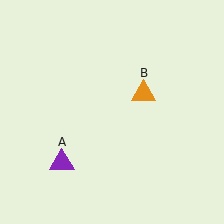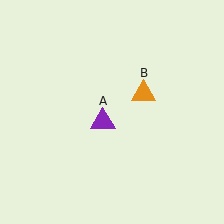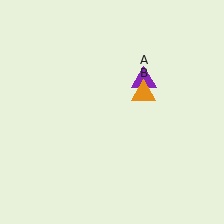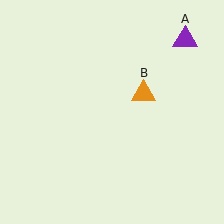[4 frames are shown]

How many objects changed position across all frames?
1 object changed position: purple triangle (object A).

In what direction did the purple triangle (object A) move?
The purple triangle (object A) moved up and to the right.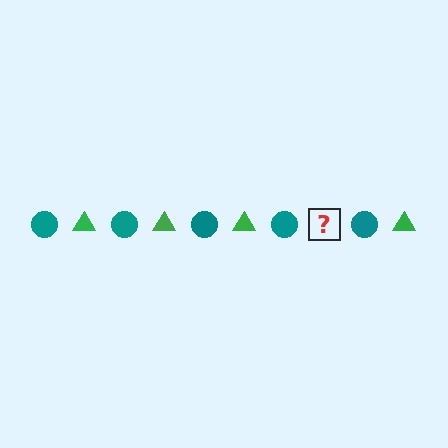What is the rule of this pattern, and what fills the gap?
The rule is that the pattern alternates between teal circle and green triangle. The gap should be filled with a green triangle.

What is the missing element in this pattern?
The missing element is a green triangle.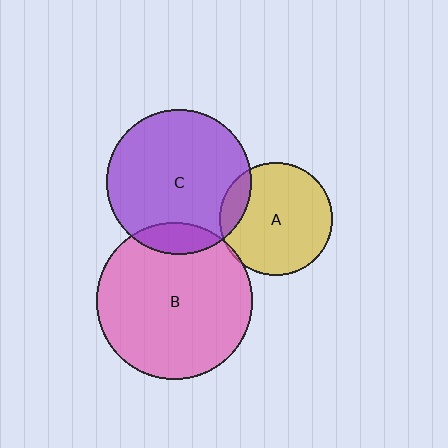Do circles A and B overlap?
Yes.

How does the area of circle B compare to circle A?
Approximately 1.9 times.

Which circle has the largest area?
Circle B (pink).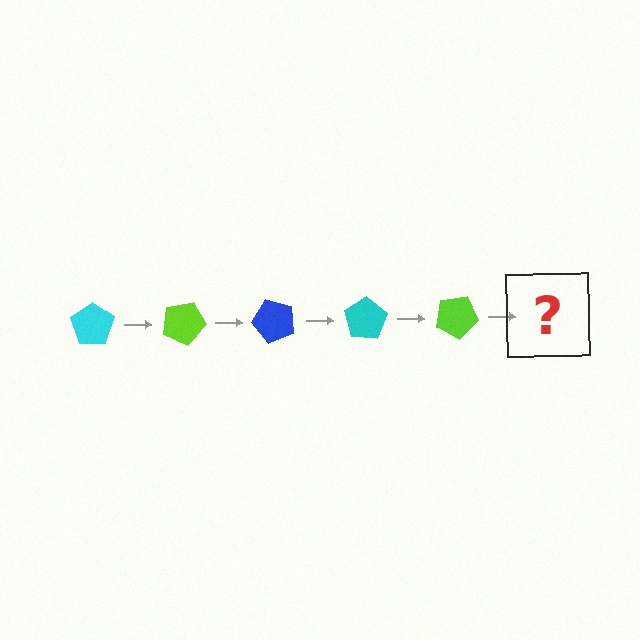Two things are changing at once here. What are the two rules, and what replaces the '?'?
The two rules are that it rotates 25 degrees each step and the color cycles through cyan, lime, and blue. The '?' should be a blue pentagon, rotated 125 degrees from the start.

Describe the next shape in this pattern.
It should be a blue pentagon, rotated 125 degrees from the start.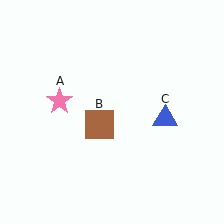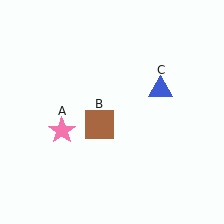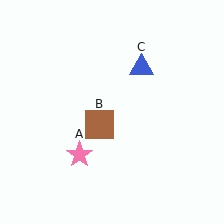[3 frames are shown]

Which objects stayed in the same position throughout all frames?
Brown square (object B) remained stationary.